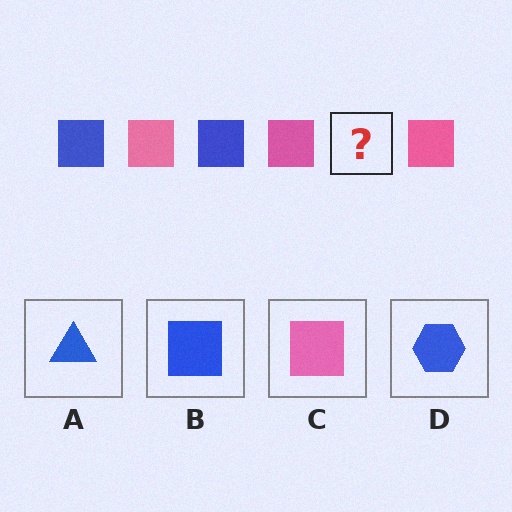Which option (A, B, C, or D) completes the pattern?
B.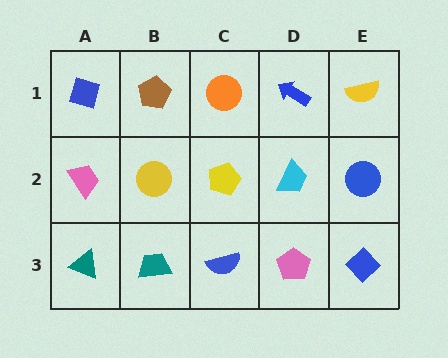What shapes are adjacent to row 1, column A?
A pink trapezoid (row 2, column A), a brown pentagon (row 1, column B).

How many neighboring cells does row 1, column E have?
2.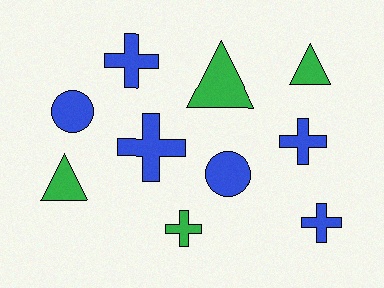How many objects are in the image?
There are 10 objects.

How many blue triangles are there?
There are no blue triangles.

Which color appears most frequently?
Blue, with 6 objects.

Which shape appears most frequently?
Cross, with 5 objects.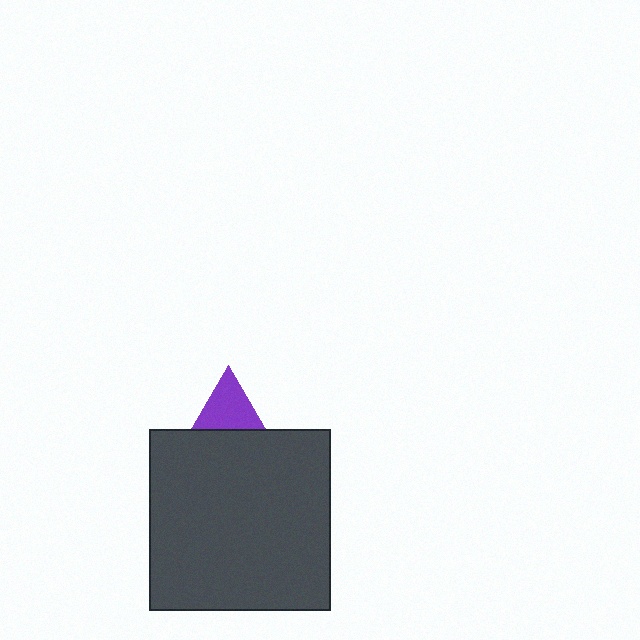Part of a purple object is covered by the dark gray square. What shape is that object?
It is a triangle.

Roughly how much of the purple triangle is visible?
About half of it is visible (roughly 56%).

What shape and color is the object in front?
The object in front is a dark gray square.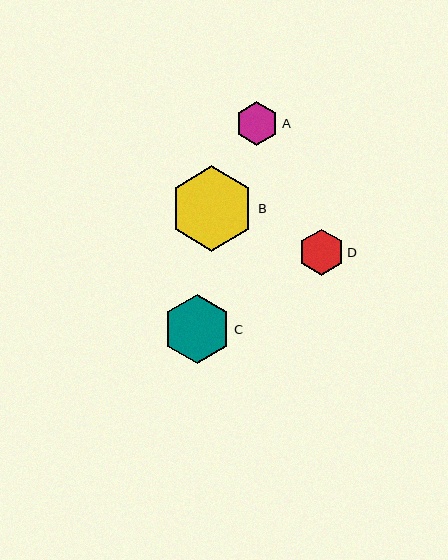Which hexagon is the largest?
Hexagon B is the largest with a size of approximately 85 pixels.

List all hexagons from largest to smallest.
From largest to smallest: B, C, D, A.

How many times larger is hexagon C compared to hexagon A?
Hexagon C is approximately 1.6 times the size of hexagon A.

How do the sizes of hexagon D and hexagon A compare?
Hexagon D and hexagon A are approximately the same size.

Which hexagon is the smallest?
Hexagon A is the smallest with a size of approximately 44 pixels.